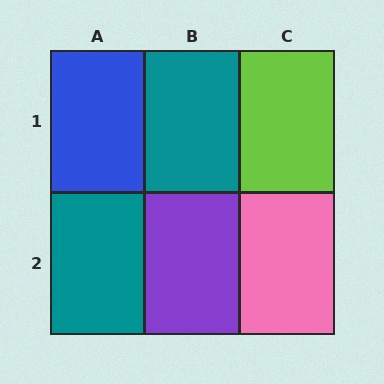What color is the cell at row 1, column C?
Lime.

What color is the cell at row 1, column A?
Blue.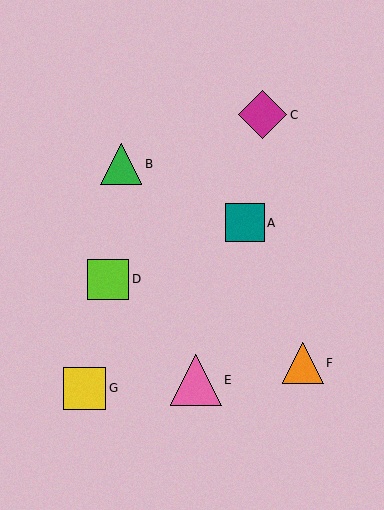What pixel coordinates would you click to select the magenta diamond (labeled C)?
Click at (263, 115) to select the magenta diamond C.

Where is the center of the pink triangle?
The center of the pink triangle is at (196, 380).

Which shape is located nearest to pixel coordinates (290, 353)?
The orange triangle (labeled F) at (303, 363) is nearest to that location.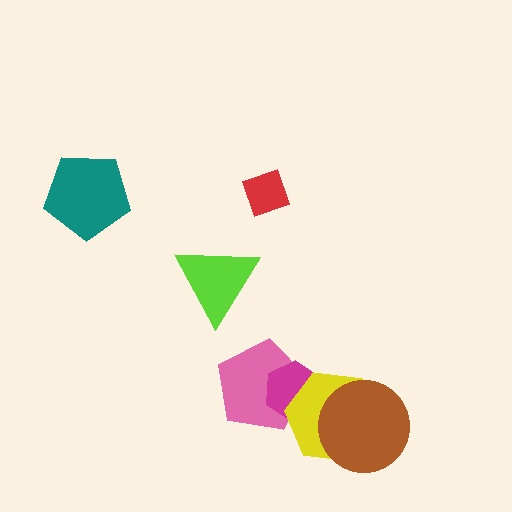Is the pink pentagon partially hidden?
Yes, it is partially covered by another shape.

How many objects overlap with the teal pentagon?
0 objects overlap with the teal pentagon.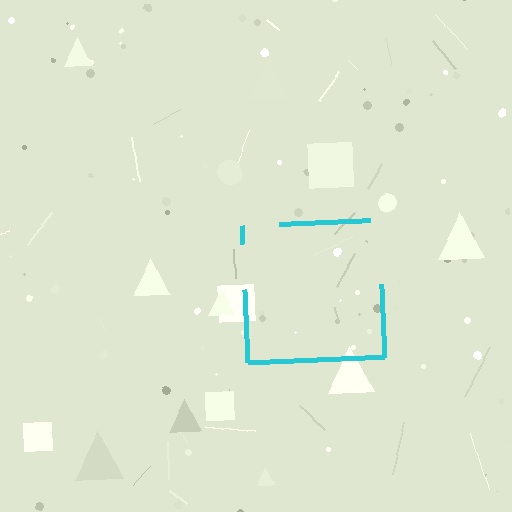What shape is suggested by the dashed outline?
The dashed outline suggests a square.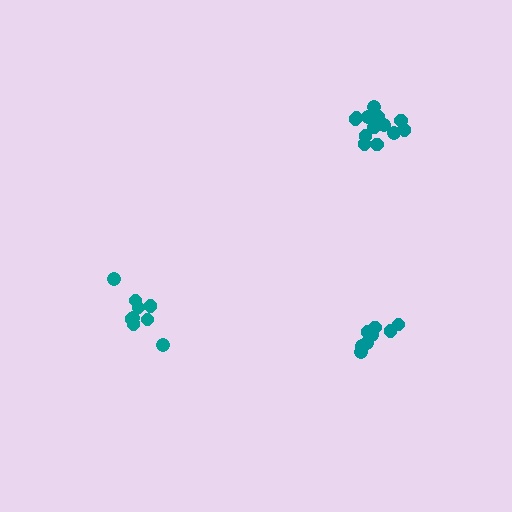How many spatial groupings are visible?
There are 3 spatial groupings.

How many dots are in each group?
Group 1: 8 dots, Group 2: 9 dots, Group 3: 13 dots (30 total).